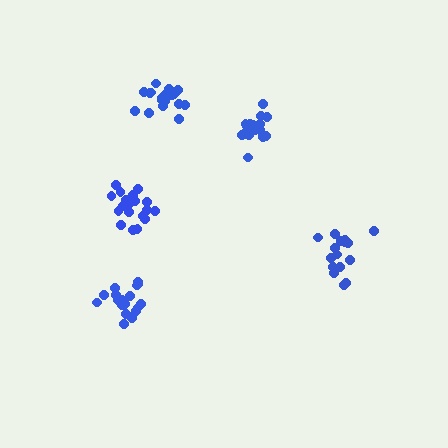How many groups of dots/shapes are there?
There are 5 groups.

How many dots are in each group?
Group 1: 17 dots, Group 2: 18 dots, Group 3: 16 dots, Group 4: 19 dots, Group 5: 19 dots (89 total).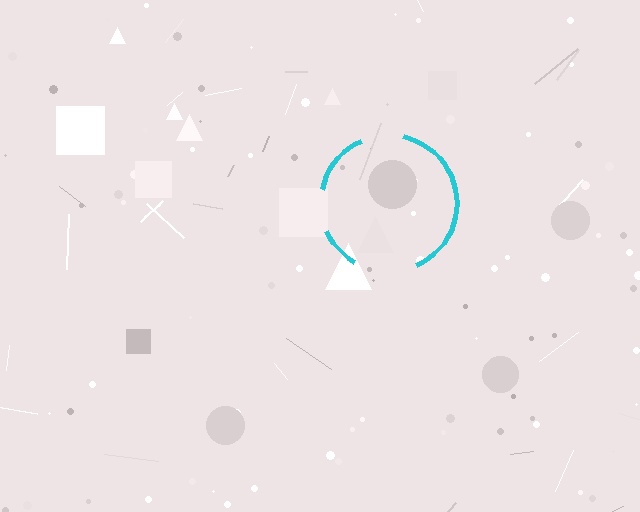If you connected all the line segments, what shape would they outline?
They would outline a circle.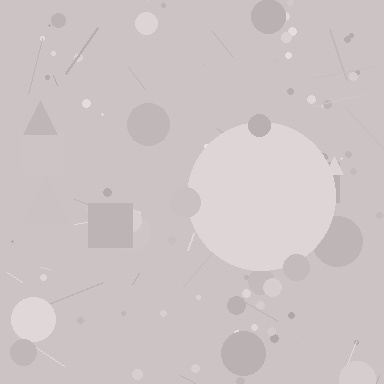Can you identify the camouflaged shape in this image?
The camouflaged shape is a circle.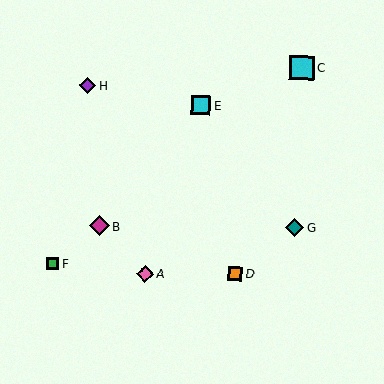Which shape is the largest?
The cyan square (labeled C) is the largest.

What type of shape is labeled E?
Shape E is a cyan square.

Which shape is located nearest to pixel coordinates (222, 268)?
The orange square (labeled D) at (235, 274) is nearest to that location.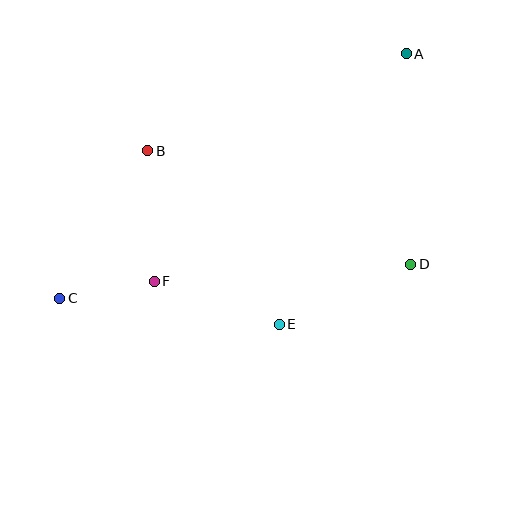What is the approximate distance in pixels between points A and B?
The distance between A and B is approximately 276 pixels.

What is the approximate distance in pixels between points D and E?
The distance between D and E is approximately 145 pixels.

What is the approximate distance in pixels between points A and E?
The distance between A and E is approximately 299 pixels.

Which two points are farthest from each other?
Points A and C are farthest from each other.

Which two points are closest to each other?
Points C and F are closest to each other.